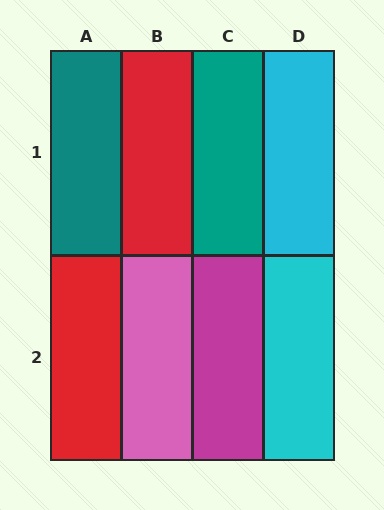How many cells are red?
2 cells are red.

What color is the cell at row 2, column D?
Cyan.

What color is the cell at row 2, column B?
Pink.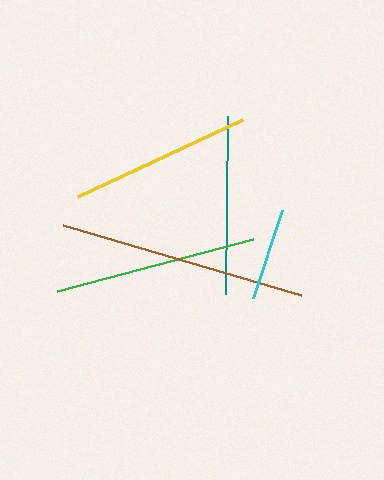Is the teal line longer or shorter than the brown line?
The brown line is longer than the teal line.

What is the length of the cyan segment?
The cyan segment is approximately 92 pixels long.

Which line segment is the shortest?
The cyan line is the shortest at approximately 92 pixels.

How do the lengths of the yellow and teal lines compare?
The yellow and teal lines are approximately the same length.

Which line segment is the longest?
The brown line is the longest at approximately 248 pixels.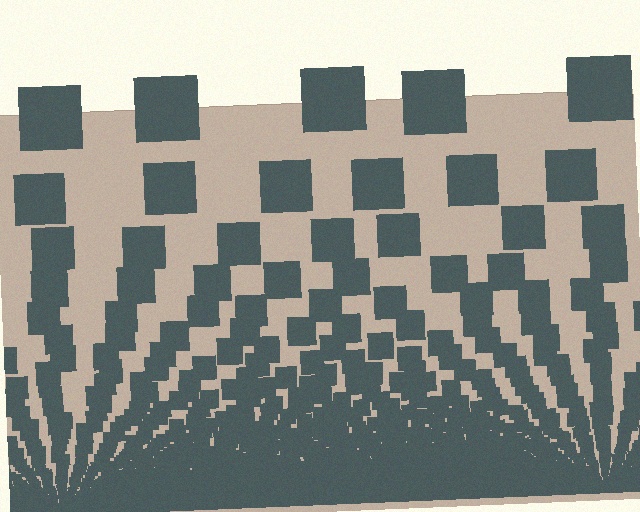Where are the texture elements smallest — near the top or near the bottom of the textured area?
Near the bottom.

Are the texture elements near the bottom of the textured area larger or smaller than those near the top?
Smaller. The gradient is inverted — elements near the bottom are smaller and denser.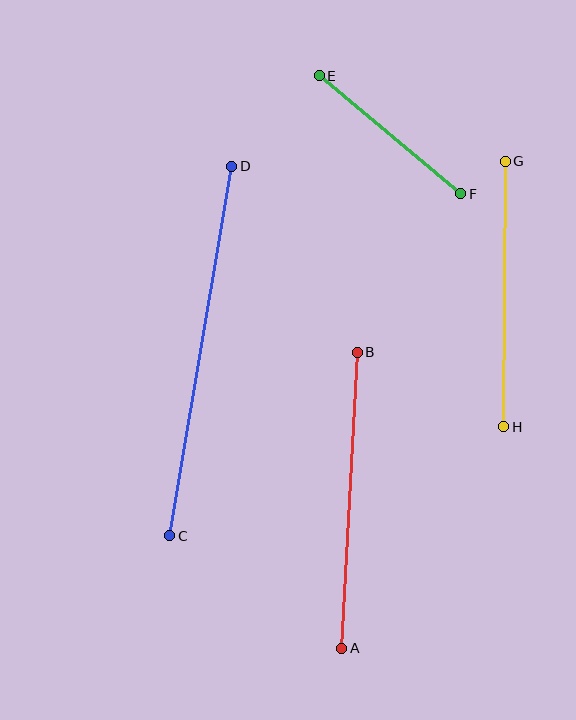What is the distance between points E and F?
The distance is approximately 184 pixels.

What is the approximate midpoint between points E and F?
The midpoint is at approximately (390, 135) pixels.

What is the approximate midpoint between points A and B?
The midpoint is at approximately (349, 500) pixels.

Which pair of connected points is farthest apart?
Points C and D are farthest apart.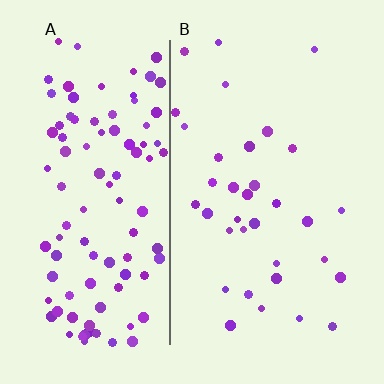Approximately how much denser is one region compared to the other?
Approximately 3.1× — region A over region B.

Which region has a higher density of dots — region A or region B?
A (the left).